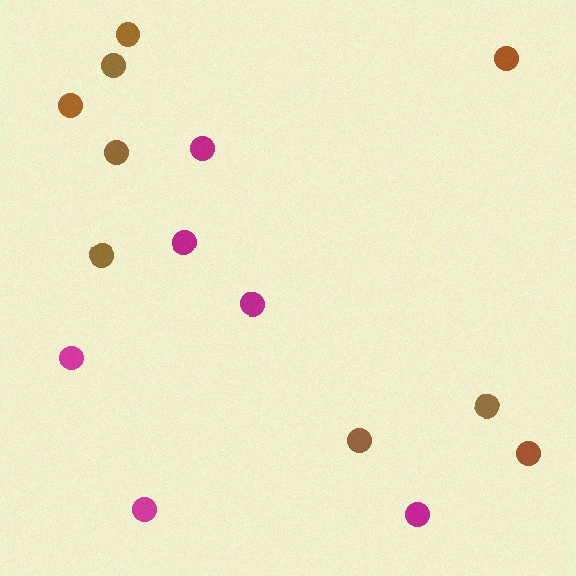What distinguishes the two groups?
There are 2 groups: one group of brown circles (9) and one group of magenta circles (6).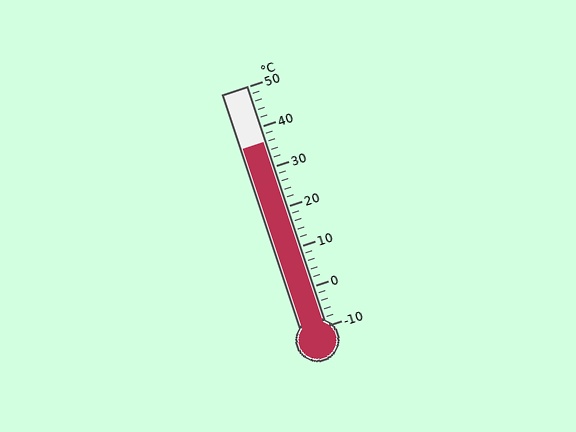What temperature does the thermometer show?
The thermometer shows approximately 36°C.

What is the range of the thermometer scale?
The thermometer scale ranges from -10°C to 50°C.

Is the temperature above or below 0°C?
The temperature is above 0°C.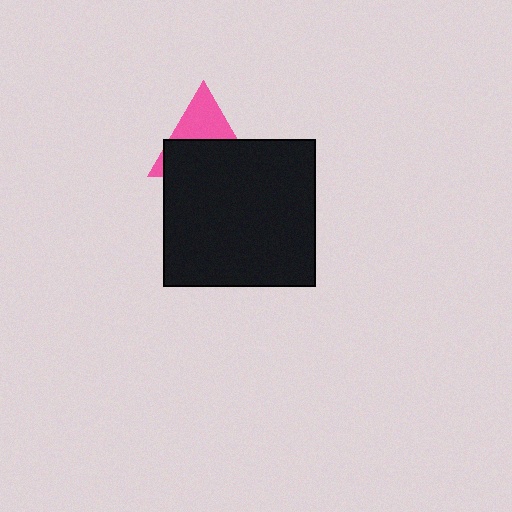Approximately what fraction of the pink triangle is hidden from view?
Roughly 58% of the pink triangle is hidden behind the black rectangle.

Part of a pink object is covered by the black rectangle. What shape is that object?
It is a triangle.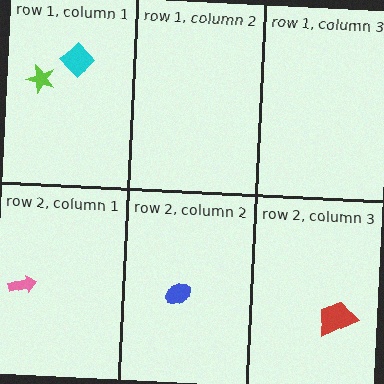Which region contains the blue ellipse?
The row 2, column 2 region.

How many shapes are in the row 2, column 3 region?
1.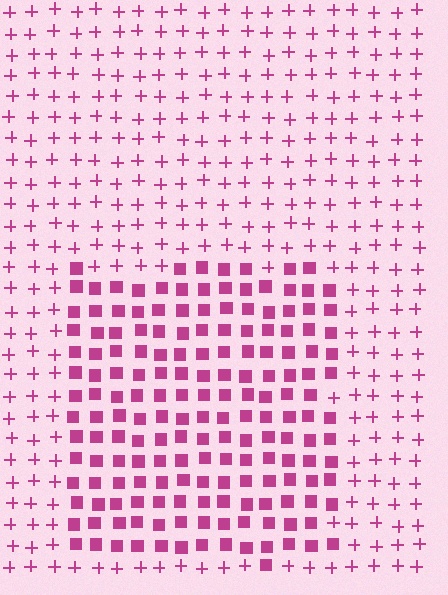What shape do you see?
I see a rectangle.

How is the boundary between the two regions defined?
The boundary is defined by a change in element shape: squares inside vs. plus signs outside. All elements share the same color and spacing.